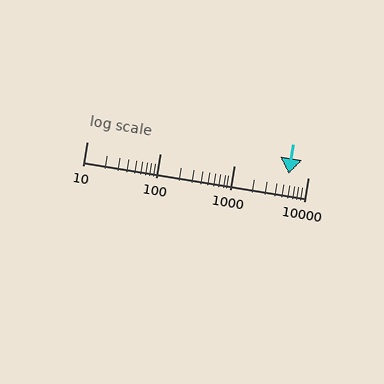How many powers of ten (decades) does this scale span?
The scale spans 3 decades, from 10 to 10000.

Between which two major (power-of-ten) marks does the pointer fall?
The pointer is between 1000 and 10000.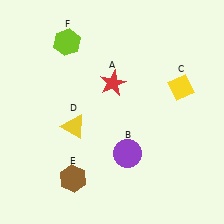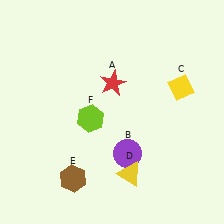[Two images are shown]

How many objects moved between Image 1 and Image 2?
2 objects moved between the two images.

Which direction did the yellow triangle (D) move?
The yellow triangle (D) moved right.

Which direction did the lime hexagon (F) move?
The lime hexagon (F) moved down.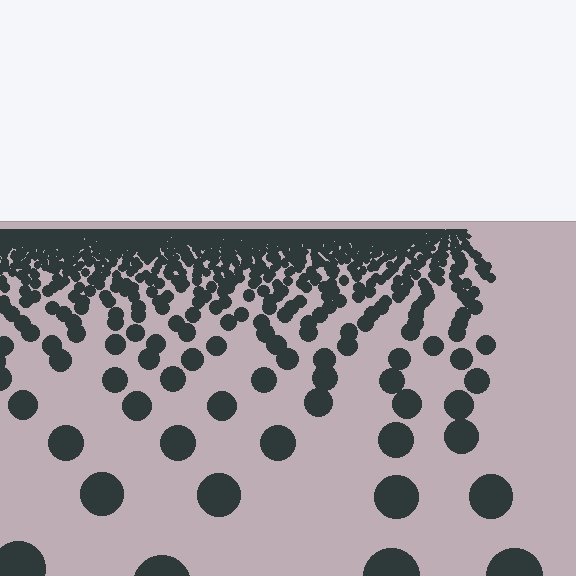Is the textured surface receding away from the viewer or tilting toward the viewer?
The surface is receding away from the viewer. Texture elements get smaller and denser toward the top.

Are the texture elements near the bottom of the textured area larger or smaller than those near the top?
Larger. Near the bottom, elements are closer to the viewer and appear at a bigger on-screen size.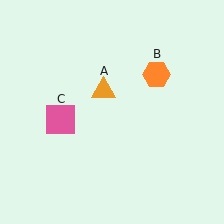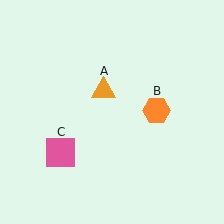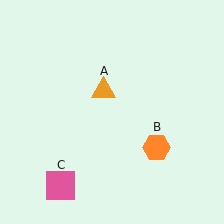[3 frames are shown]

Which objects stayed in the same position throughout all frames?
Orange triangle (object A) remained stationary.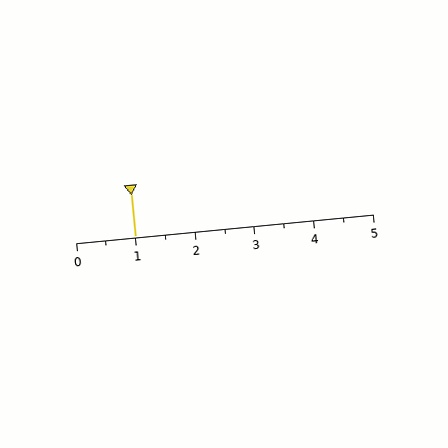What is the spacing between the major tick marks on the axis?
The major ticks are spaced 1 apart.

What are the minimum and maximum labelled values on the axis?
The axis runs from 0 to 5.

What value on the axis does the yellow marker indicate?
The marker indicates approximately 1.